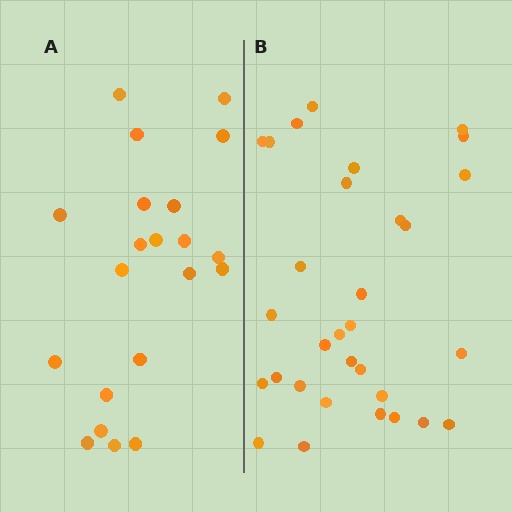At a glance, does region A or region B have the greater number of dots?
Region B (the right region) has more dots.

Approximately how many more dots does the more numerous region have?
Region B has roughly 10 or so more dots than region A.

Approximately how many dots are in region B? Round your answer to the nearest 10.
About 30 dots. (The exact count is 31, which rounds to 30.)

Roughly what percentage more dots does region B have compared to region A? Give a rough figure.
About 50% more.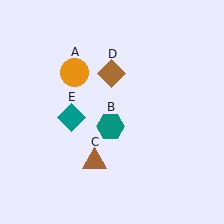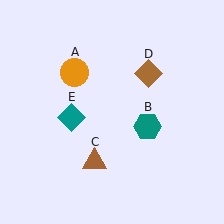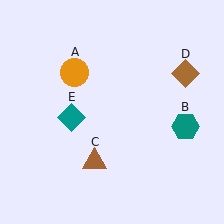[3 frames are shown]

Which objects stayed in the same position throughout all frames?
Orange circle (object A) and brown triangle (object C) and teal diamond (object E) remained stationary.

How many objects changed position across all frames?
2 objects changed position: teal hexagon (object B), brown diamond (object D).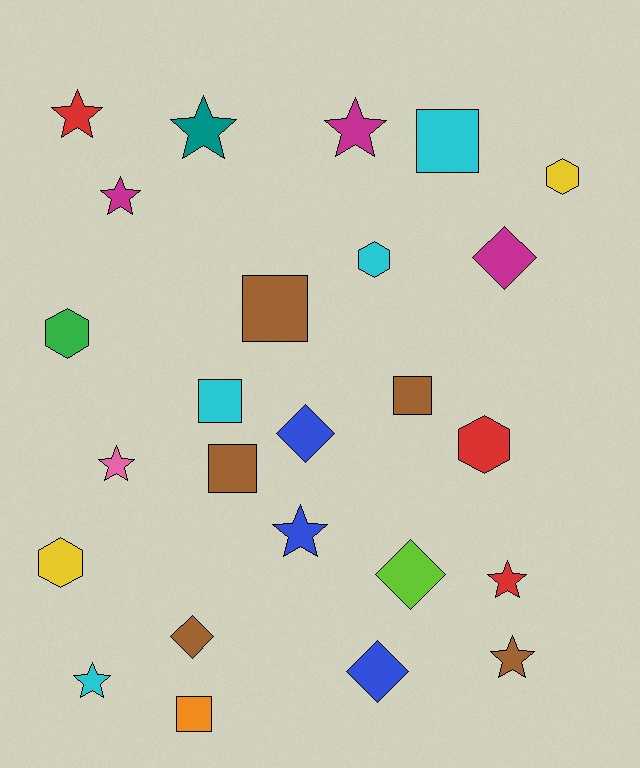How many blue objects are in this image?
There are 3 blue objects.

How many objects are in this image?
There are 25 objects.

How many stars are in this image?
There are 9 stars.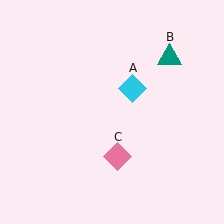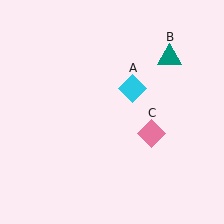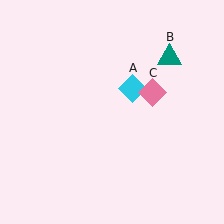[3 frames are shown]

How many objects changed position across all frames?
1 object changed position: pink diamond (object C).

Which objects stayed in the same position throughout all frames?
Cyan diamond (object A) and teal triangle (object B) remained stationary.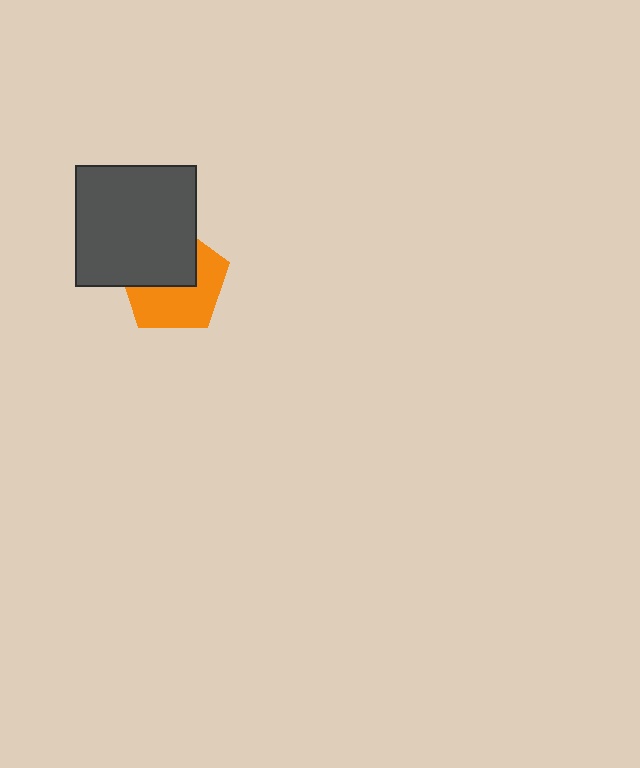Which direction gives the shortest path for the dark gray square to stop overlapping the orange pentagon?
Moving toward the upper-left gives the shortest separation.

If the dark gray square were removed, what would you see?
You would see the complete orange pentagon.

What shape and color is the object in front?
The object in front is a dark gray square.